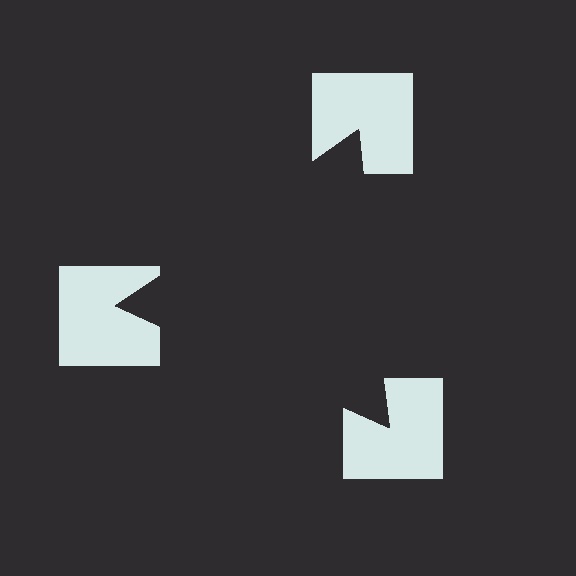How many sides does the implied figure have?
3 sides.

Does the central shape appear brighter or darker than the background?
It typically appears slightly darker than the background, even though no actual brightness change is drawn.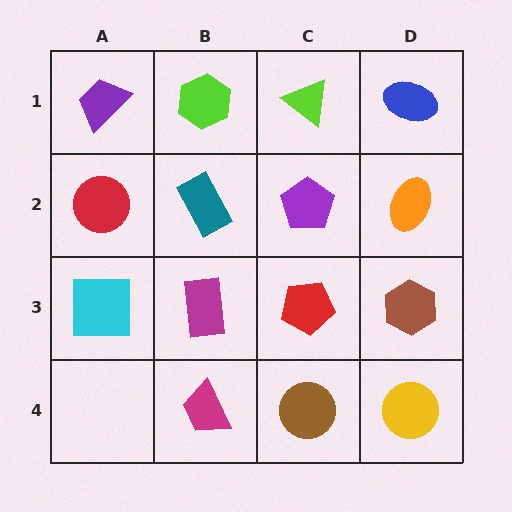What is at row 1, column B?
A lime hexagon.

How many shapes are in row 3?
4 shapes.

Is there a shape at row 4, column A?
No, that cell is empty.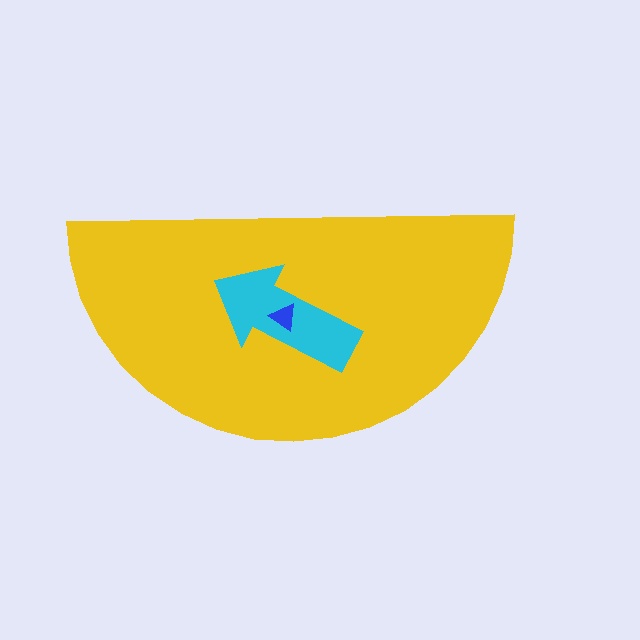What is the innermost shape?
The blue triangle.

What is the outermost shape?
The yellow semicircle.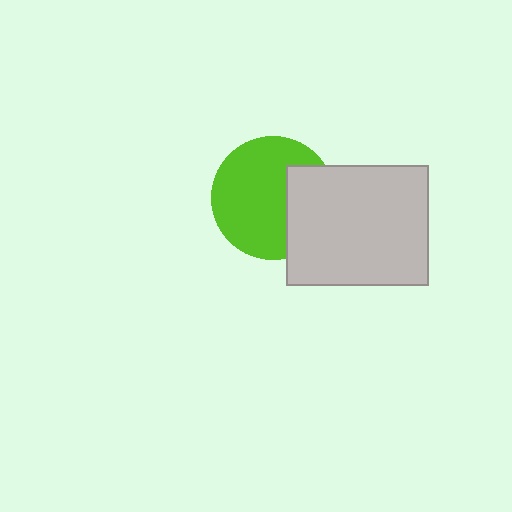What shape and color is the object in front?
The object in front is a light gray rectangle.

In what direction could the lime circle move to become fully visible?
The lime circle could move left. That would shift it out from behind the light gray rectangle entirely.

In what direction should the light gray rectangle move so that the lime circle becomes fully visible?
The light gray rectangle should move right. That is the shortest direction to clear the overlap and leave the lime circle fully visible.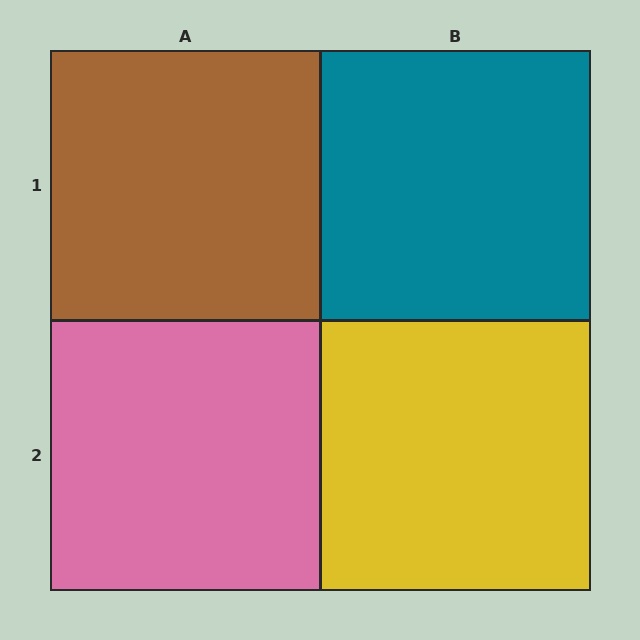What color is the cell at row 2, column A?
Pink.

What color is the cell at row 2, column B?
Yellow.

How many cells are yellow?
1 cell is yellow.